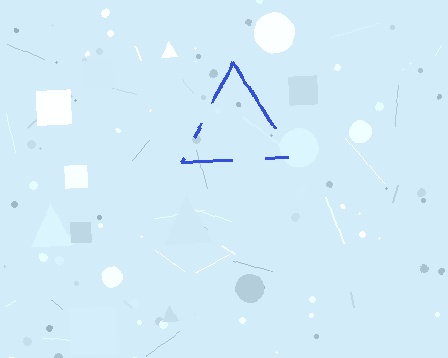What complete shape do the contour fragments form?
The contour fragments form a triangle.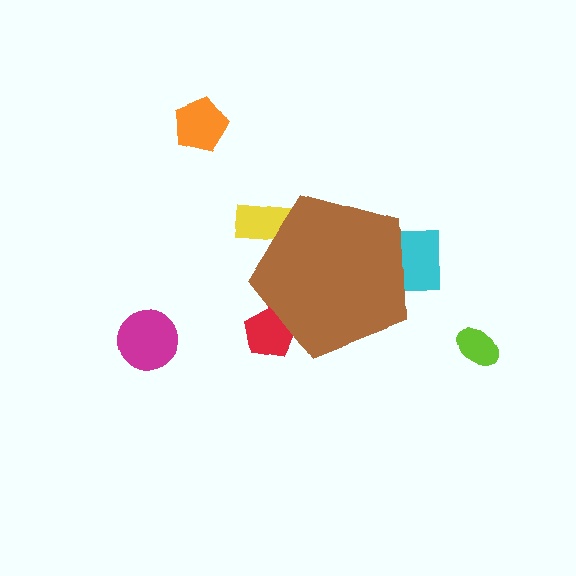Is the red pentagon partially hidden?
Yes, the red pentagon is partially hidden behind the brown pentagon.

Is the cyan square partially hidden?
Yes, the cyan square is partially hidden behind the brown pentagon.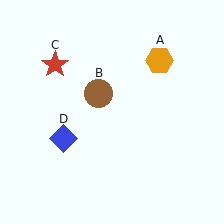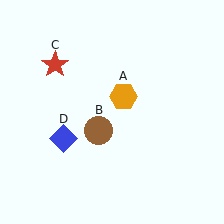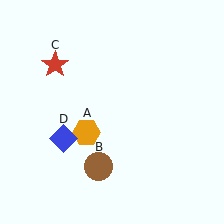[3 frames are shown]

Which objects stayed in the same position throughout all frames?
Red star (object C) and blue diamond (object D) remained stationary.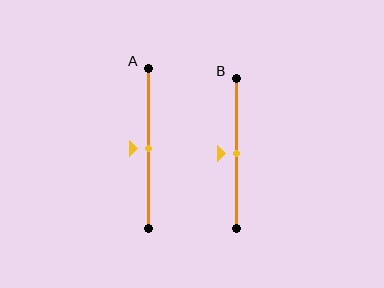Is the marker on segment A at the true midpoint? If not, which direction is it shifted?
Yes, the marker on segment A is at the true midpoint.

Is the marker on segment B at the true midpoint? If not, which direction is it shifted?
Yes, the marker on segment B is at the true midpoint.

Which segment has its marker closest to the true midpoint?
Segment A has its marker closest to the true midpoint.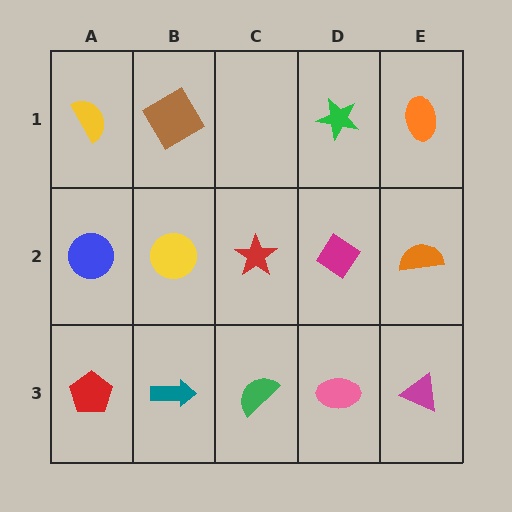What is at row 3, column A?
A red pentagon.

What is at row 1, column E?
An orange ellipse.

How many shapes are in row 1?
4 shapes.